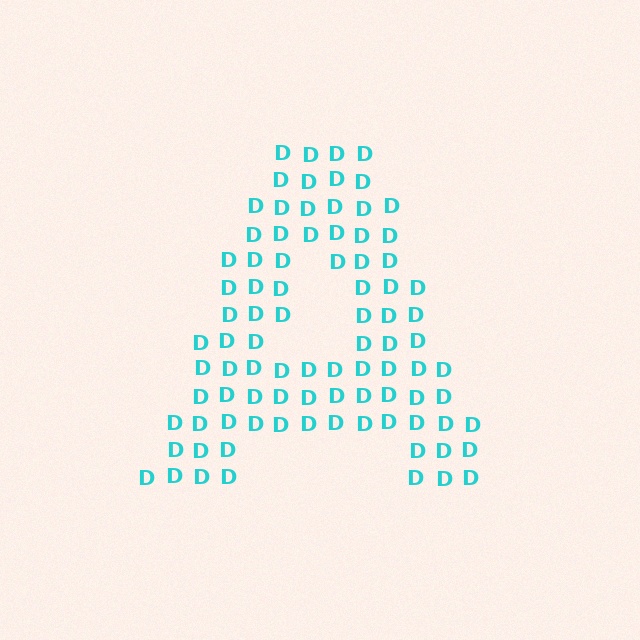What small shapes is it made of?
It is made of small letter D's.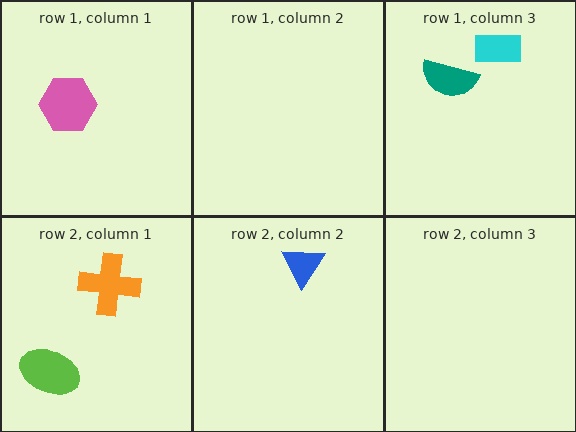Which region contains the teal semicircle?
The row 1, column 3 region.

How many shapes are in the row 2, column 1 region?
2.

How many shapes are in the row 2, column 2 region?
1.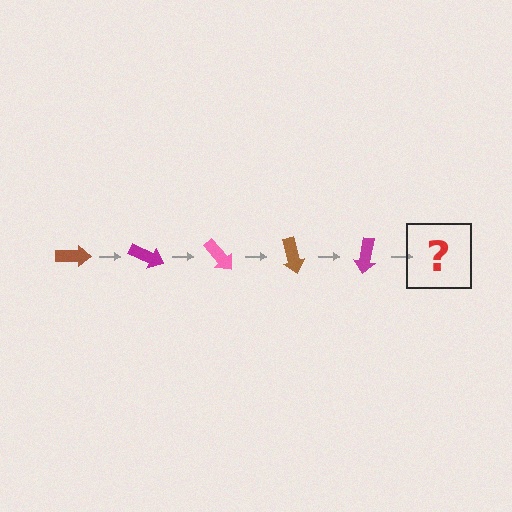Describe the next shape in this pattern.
It should be a pink arrow, rotated 125 degrees from the start.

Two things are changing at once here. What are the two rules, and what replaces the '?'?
The two rules are that it rotates 25 degrees each step and the color cycles through brown, magenta, and pink. The '?' should be a pink arrow, rotated 125 degrees from the start.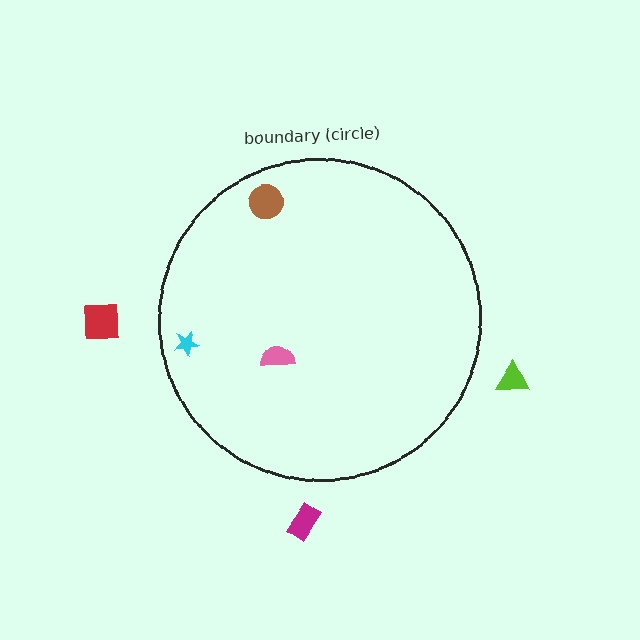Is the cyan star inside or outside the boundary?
Inside.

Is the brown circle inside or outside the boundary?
Inside.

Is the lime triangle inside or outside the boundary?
Outside.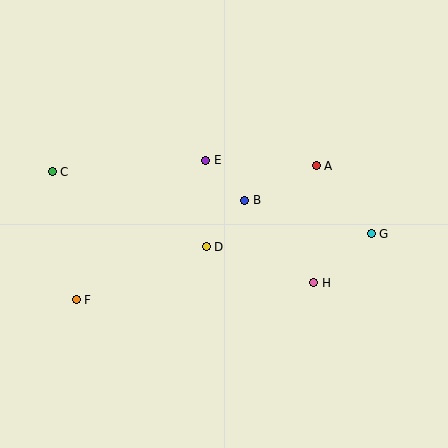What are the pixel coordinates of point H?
Point H is at (314, 283).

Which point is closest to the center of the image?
Point D at (206, 247) is closest to the center.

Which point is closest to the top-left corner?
Point C is closest to the top-left corner.